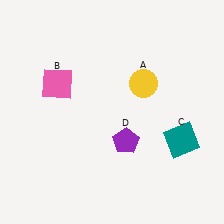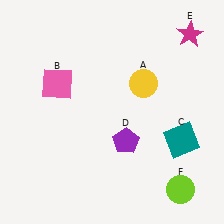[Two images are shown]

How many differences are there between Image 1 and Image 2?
There are 2 differences between the two images.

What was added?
A magenta star (E), a lime circle (F) were added in Image 2.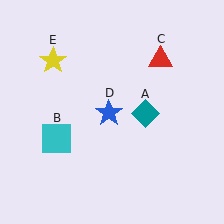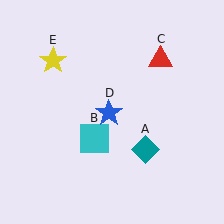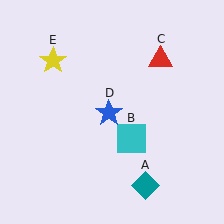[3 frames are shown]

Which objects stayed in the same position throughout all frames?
Red triangle (object C) and blue star (object D) and yellow star (object E) remained stationary.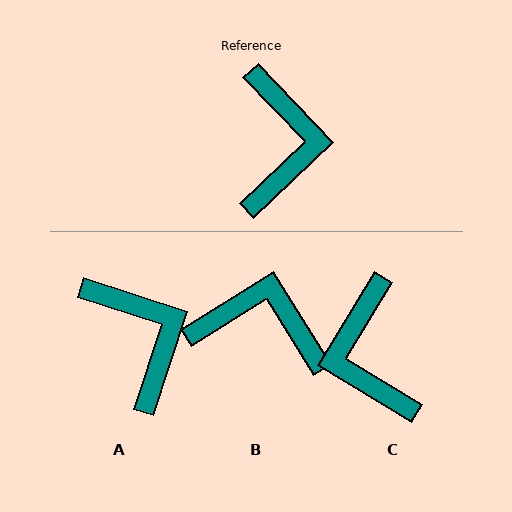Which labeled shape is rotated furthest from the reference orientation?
C, about 165 degrees away.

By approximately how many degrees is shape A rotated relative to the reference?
Approximately 28 degrees counter-clockwise.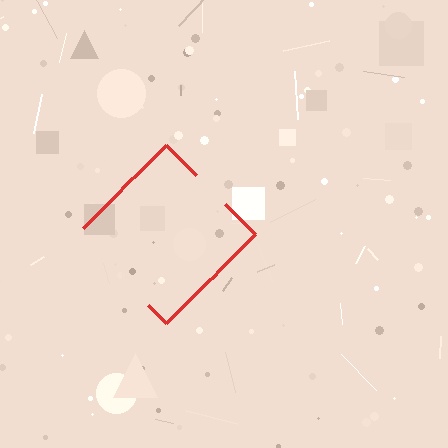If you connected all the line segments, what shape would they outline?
They would outline a diamond.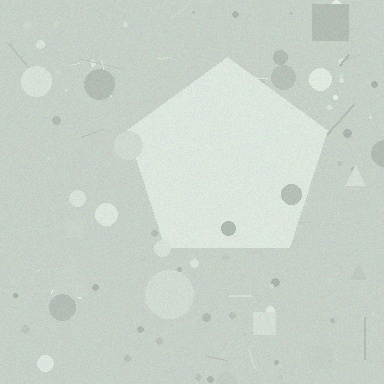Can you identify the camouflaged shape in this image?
The camouflaged shape is a pentagon.